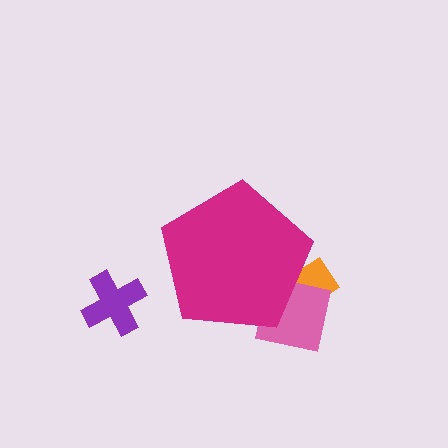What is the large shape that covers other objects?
A magenta pentagon.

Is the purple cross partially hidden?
No, the purple cross is fully visible.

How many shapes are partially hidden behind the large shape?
2 shapes are partially hidden.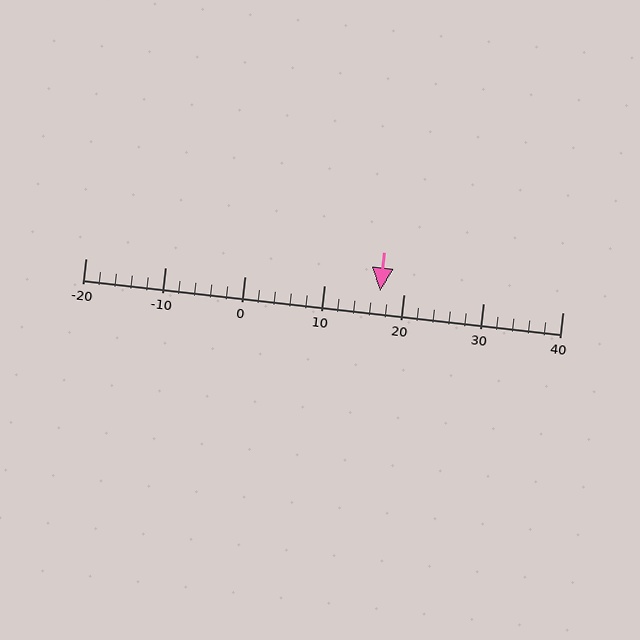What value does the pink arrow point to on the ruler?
The pink arrow points to approximately 17.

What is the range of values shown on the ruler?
The ruler shows values from -20 to 40.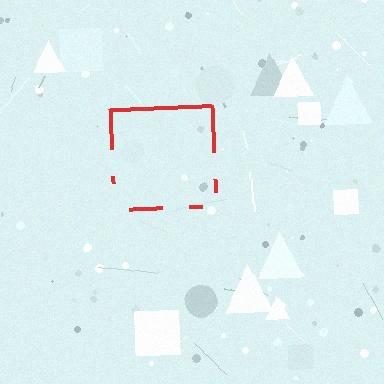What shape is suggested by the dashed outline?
The dashed outline suggests a square.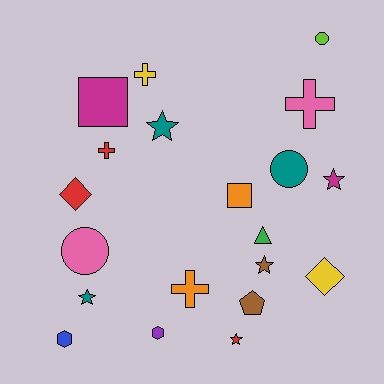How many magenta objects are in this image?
There are 2 magenta objects.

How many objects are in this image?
There are 20 objects.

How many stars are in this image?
There are 5 stars.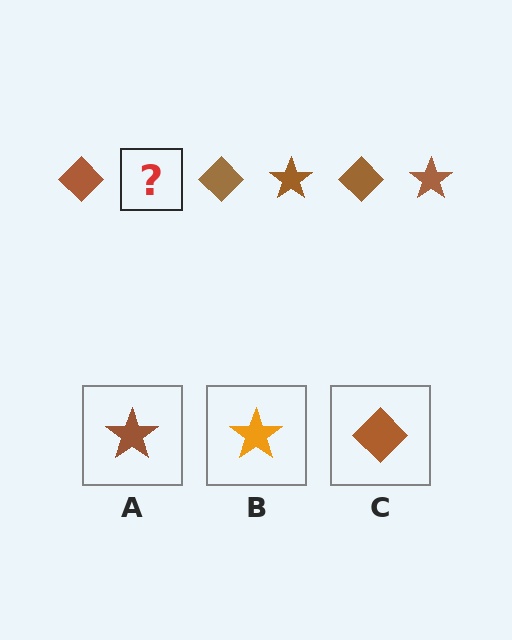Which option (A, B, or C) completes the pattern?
A.